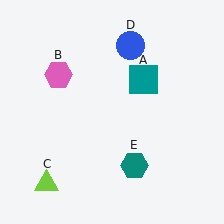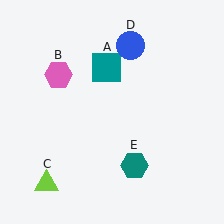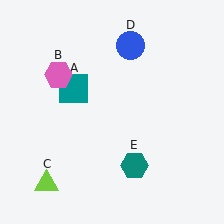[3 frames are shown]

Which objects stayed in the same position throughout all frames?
Pink hexagon (object B) and lime triangle (object C) and blue circle (object D) and teal hexagon (object E) remained stationary.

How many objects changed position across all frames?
1 object changed position: teal square (object A).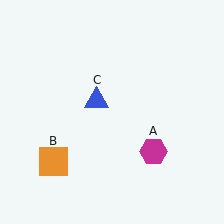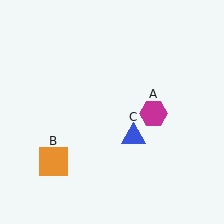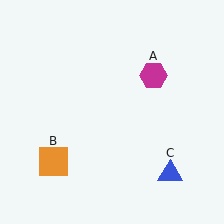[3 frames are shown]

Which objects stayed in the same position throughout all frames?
Orange square (object B) remained stationary.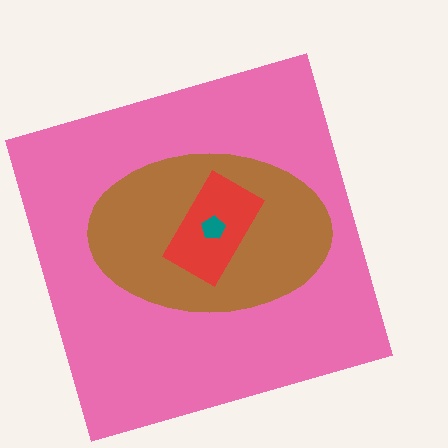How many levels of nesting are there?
4.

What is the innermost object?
The teal pentagon.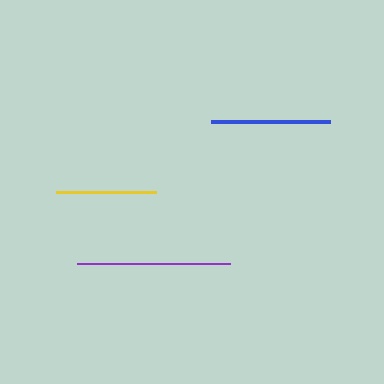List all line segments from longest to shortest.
From longest to shortest: purple, blue, yellow.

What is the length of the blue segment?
The blue segment is approximately 119 pixels long.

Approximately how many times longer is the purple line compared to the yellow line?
The purple line is approximately 1.5 times the length of the yellow line.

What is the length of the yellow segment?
The yellow segment is approximately 100 pixels long.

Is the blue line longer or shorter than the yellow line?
The blue line is longer than the yellow line.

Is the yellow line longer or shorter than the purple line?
The purple line is longer than the yellow line.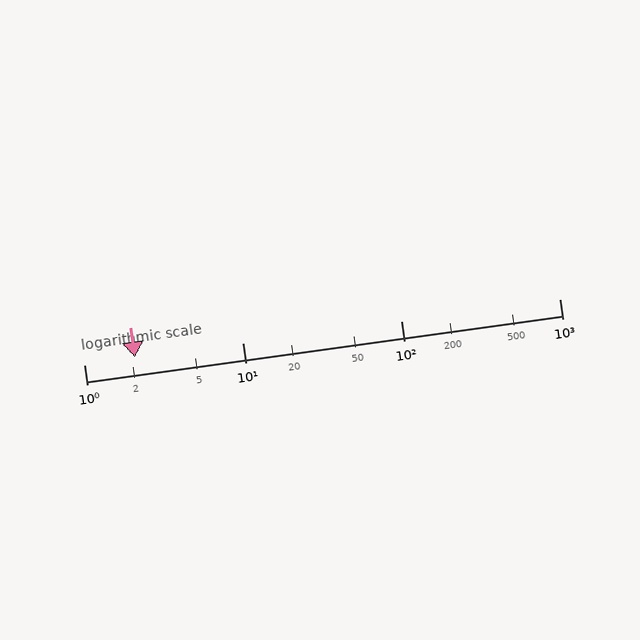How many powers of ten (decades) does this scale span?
The scale spans 3 decades, from 1 to 1000.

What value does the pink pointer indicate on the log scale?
The pointer indicates approximately 2.1.